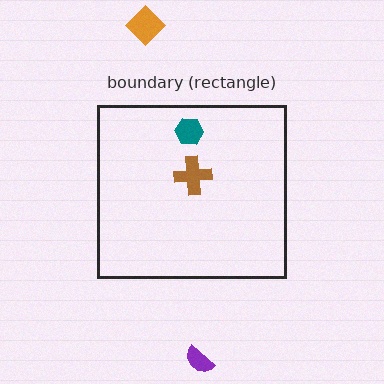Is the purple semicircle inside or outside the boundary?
Outside.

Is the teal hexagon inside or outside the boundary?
Inside.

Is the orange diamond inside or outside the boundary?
Outside.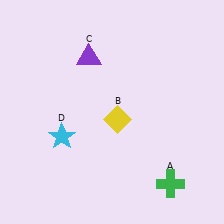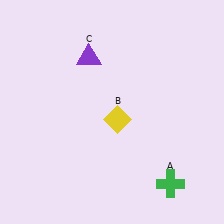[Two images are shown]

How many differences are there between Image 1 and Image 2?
There is 1 difference between the two images.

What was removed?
The cyan star (D) was removed in Image 2.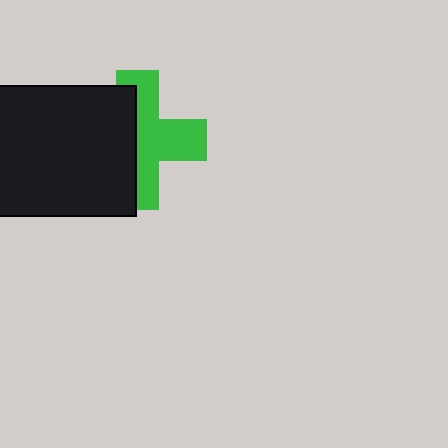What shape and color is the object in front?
The object in front is a black rectangle.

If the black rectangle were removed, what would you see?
You would see the complete green cross.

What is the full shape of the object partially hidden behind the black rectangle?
The partially hidden object is a green cross.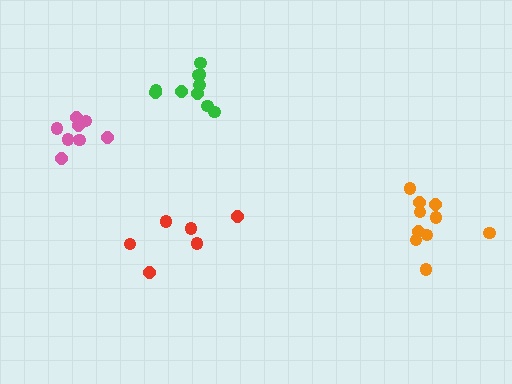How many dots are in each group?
Group 1: 10 dots, Group 2: 10 dots, Group 3: 8 dots, Group 4: 6 dots (34 total).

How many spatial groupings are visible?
There are 4 spatial groupings.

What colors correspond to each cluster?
The clusters are colored: orange, green, pink, red.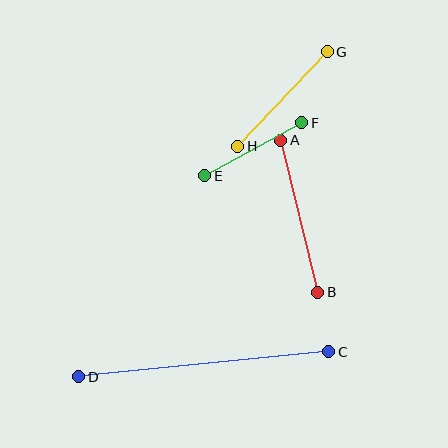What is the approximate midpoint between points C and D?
The midpoint is at approximately (204, 364) pixels.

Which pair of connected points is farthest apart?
Points C and D are farthest apart.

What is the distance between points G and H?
The distance is approximately 130 pixels.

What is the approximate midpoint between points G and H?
The midpoint is at approximately (283, 99) pixels.